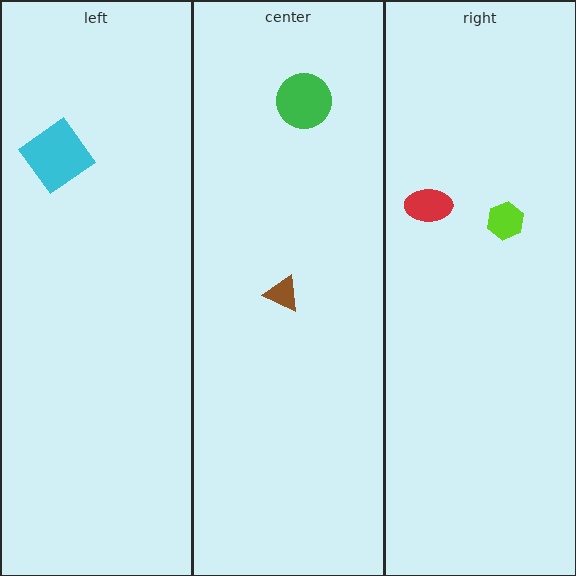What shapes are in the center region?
The brown triangle, the green circle.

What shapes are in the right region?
The lime hexagon, the red ellipse.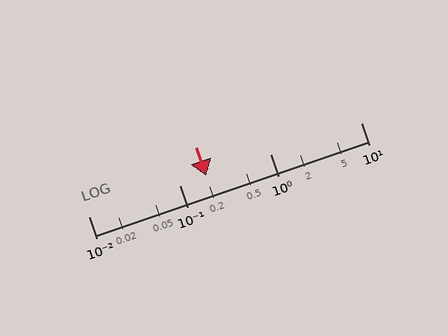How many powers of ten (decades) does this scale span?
The scale spans 3 decades, from 0.01 to 10.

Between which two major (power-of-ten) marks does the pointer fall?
The pointer is between 0.1 and 1.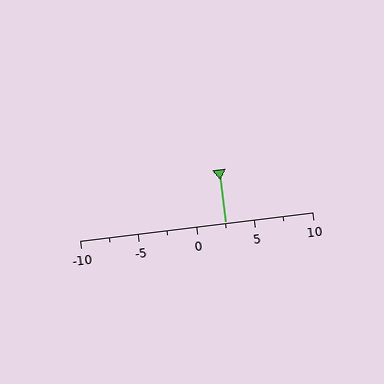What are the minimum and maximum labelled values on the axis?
The axis runs from -10 to 10.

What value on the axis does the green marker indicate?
The marker indicates approximately 2.5.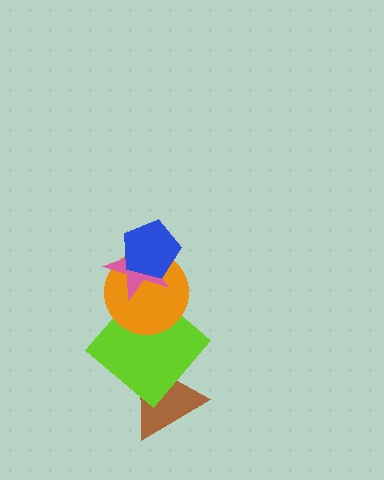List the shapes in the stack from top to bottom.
From top to bottom: the blue pentagon, the pink star, the orange circle, the lime diamond, the brown triangle.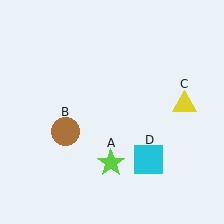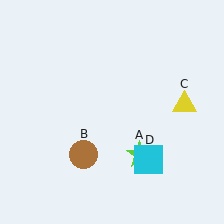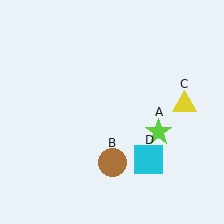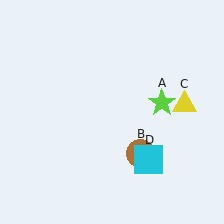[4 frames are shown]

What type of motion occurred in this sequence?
The lime star (object A), brown circle (object B) rotated counterclockwise around the center of the scene.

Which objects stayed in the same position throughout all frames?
Yellow triangle (object C) and cyan square (object D) remained stationary.